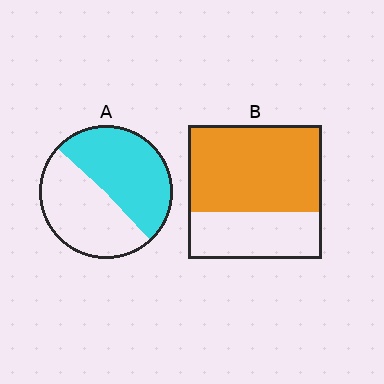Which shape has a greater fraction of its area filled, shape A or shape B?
Shape B.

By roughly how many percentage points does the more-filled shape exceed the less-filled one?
By roughly 15 percentage points (B over A).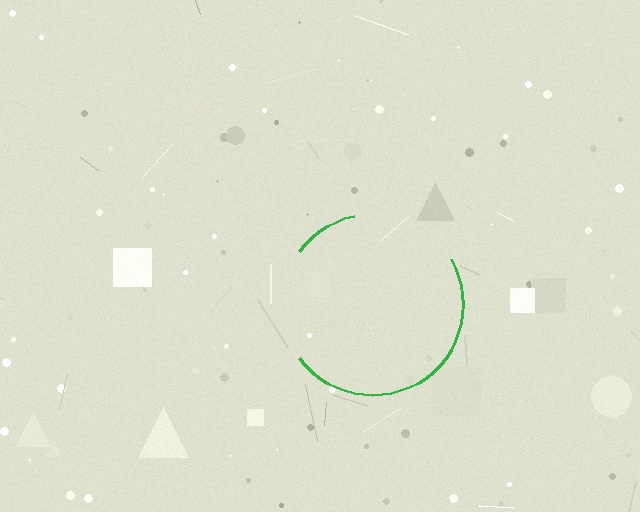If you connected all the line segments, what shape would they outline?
They would outline a circle.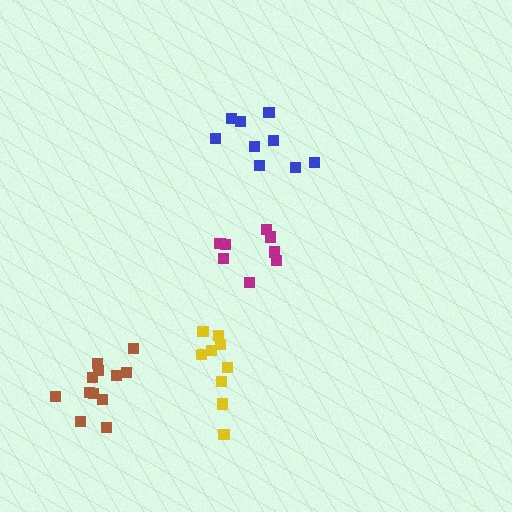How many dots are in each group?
Group 1: 8 dots, Group 2: 12 dots, Group 3: 9 dots, Group 4: 9 dots (38 total).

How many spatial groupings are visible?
There are 4 spatial groupings.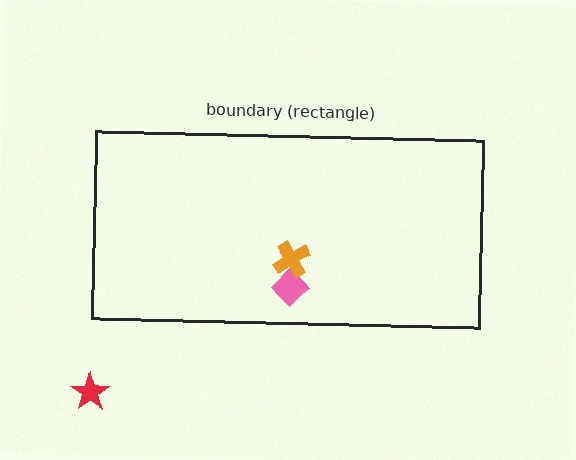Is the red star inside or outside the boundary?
Outside.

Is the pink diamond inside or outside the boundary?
Inside.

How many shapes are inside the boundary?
2 inside, 1 outside.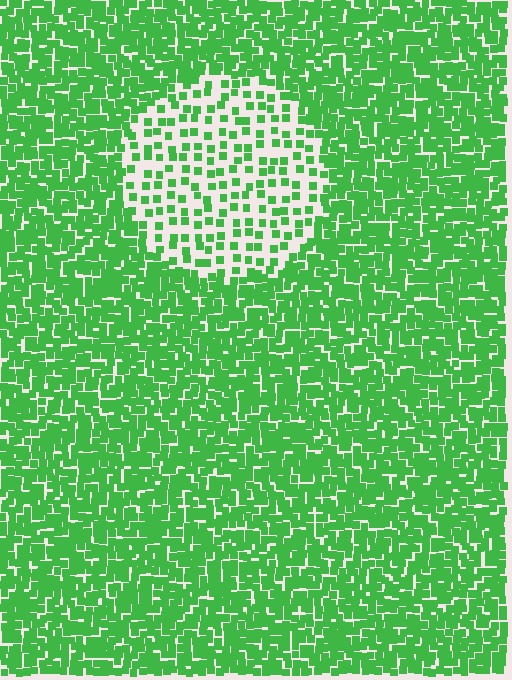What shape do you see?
I see a circle.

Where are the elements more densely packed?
The elements are more densely packed outside the circle boundary.